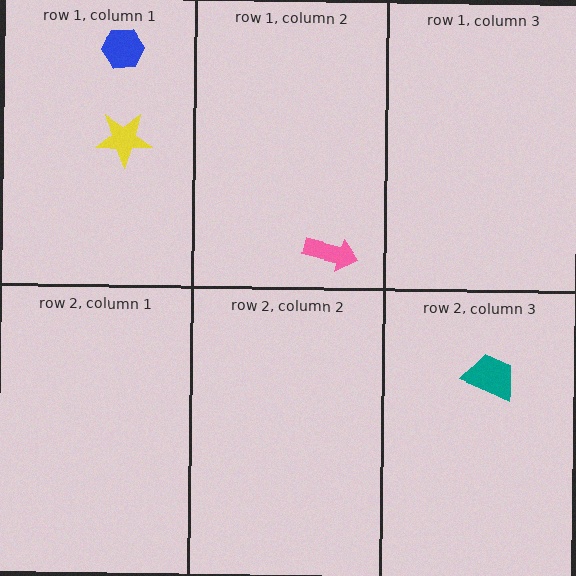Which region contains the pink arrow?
The row 1, column 2 region.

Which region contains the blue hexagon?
The row 1, column 1 region.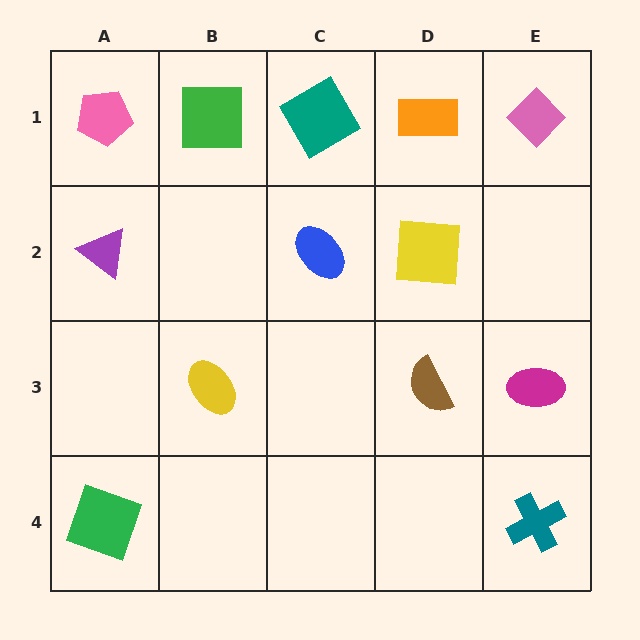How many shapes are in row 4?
2 shapes.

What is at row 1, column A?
A pink pentagon.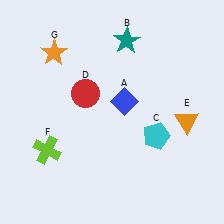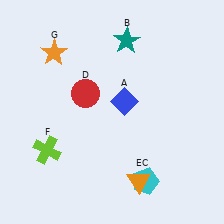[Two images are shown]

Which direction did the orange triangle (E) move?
The orange triangle (E) moved down.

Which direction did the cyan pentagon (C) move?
The cyan pentagon (C) moved down.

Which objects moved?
The objects that moved are: the cyan pentagon (C), the orange triangle (E).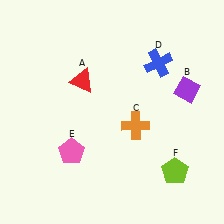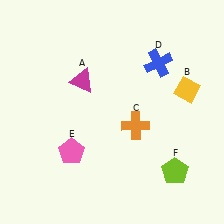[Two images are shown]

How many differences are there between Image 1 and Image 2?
There are 2 differences between the two images.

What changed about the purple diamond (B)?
In Image 1, B is purple. In Image 2, it changed to yellow.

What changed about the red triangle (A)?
In Image 1, A is red. In Image 2, it changed to magenta.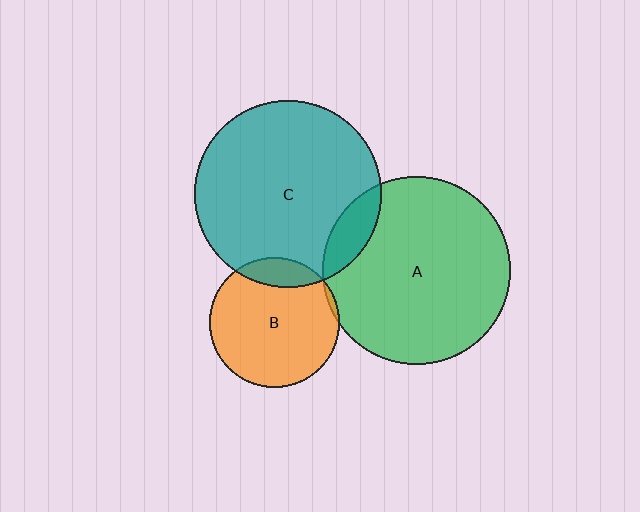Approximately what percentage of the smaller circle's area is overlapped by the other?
Approximately 15%.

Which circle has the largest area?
Circle A (green).